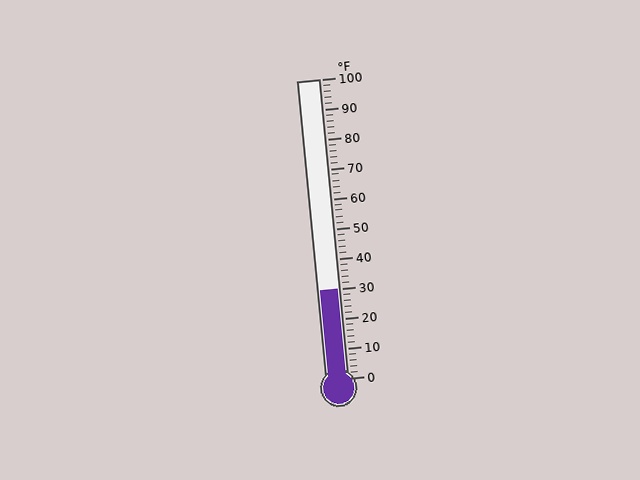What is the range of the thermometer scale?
The thermometer scale ranges from 0°F to 100°F.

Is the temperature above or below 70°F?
The temperature is below 70°F.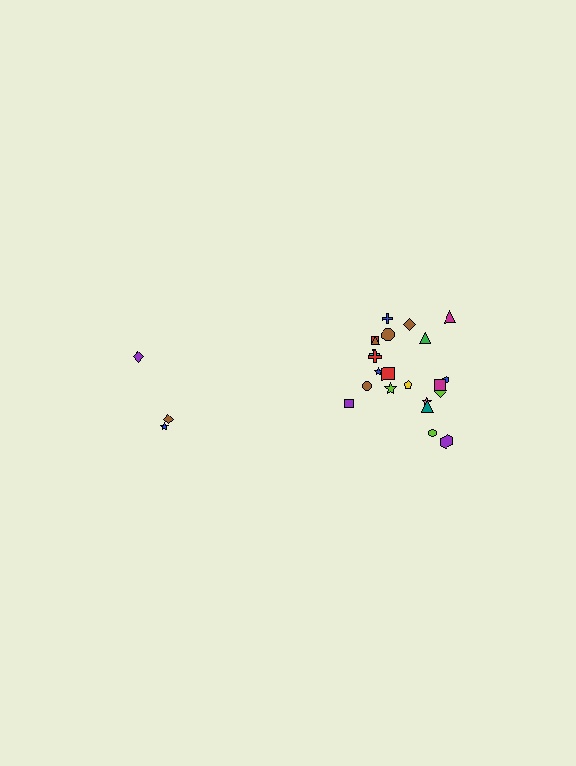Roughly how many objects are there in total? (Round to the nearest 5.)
Roughly 25 objects in total.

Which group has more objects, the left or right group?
The right group.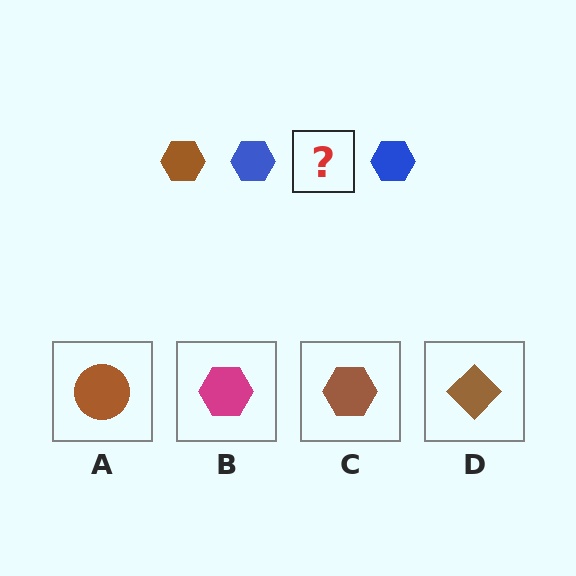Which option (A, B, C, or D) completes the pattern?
C.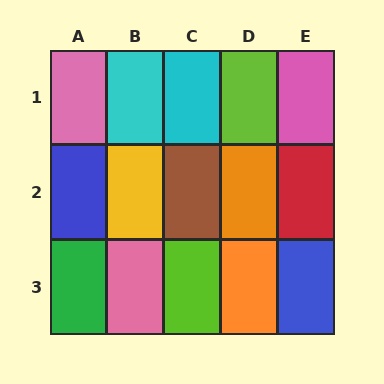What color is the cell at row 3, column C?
Lime.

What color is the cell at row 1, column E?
Pink.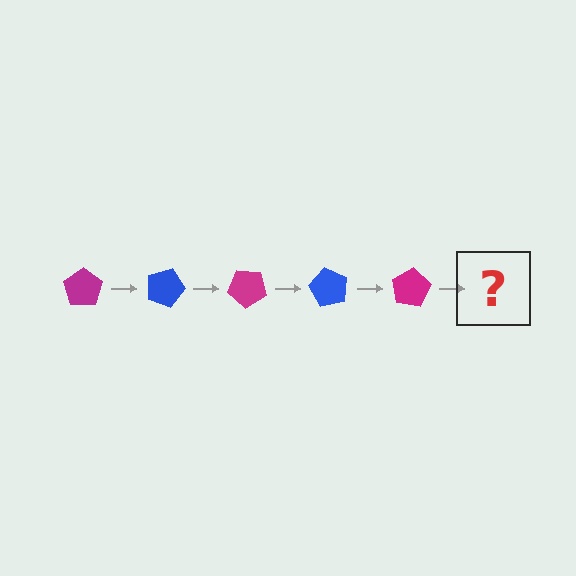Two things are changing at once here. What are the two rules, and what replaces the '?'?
The two rules are that it rotates 20 degrees each step and the color cycles through magenta and blue. The '?' should be a blue pentagon, rotated 100 degrees from the start.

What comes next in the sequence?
The next element should be a blue pentagon, rotated 100 degrees from the start.